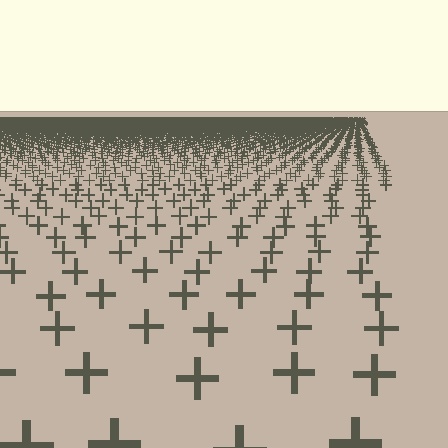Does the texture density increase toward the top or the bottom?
Density increases toward the top.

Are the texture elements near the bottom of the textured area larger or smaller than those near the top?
Larger. Near the bottom, elements are closer to the viewer and appear at a bigger on-screen size.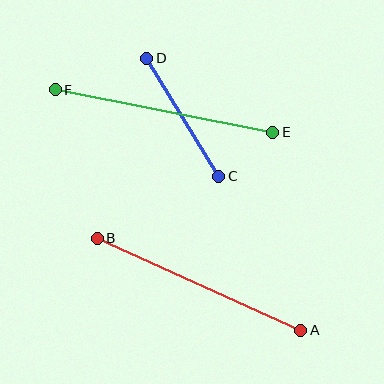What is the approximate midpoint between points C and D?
The midpoint is at approximately (183, 117) pixels.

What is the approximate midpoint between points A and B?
The midpoint is at approximately (199, 284) pixels.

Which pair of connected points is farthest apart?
Points A and B are farthest apart.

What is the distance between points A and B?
The distance is approximately 224 pixels.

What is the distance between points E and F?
The distance is approximately 221 pixels.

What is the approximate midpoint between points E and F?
The midpoint is at approximately (164, 111) pixels.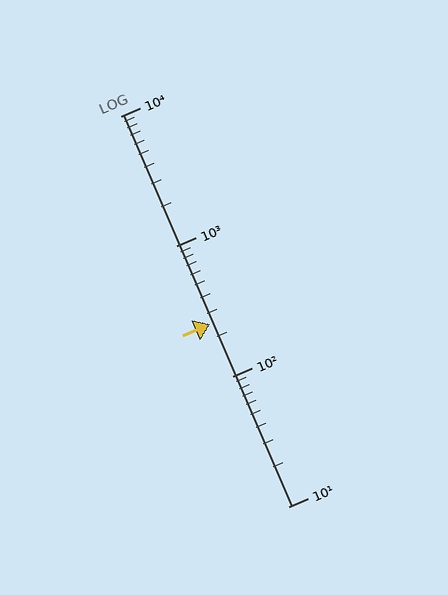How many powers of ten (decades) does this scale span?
The scale spans 3 decades, from 10 to 10000.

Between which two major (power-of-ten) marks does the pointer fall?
The pointer is between 100 and 1000.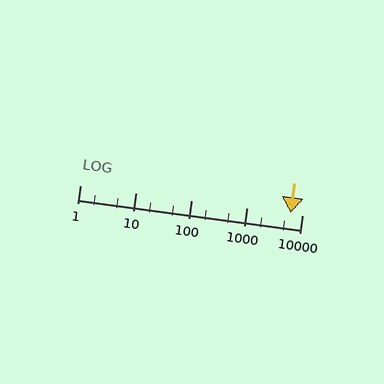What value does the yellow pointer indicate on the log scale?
The pointer indicates approximately 6200.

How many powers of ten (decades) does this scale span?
The scale spans 4 decades, from 1 to 10000.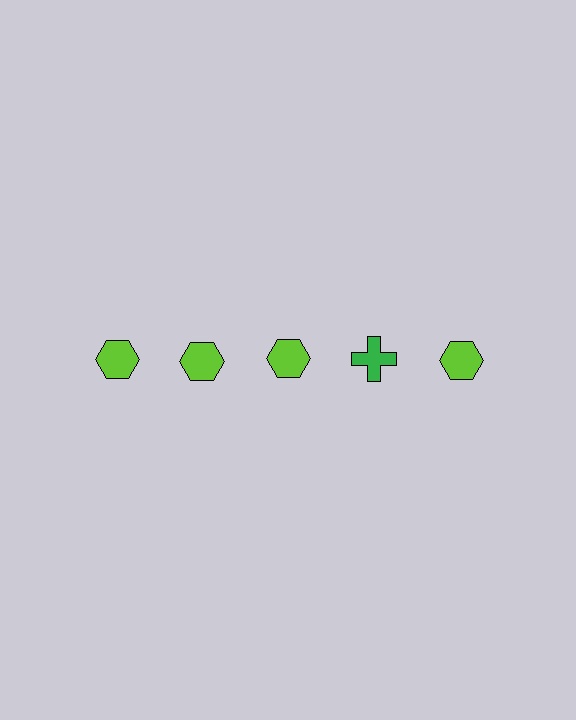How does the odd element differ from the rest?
It differs in both color (green instead of lime) and shape (cross instead of hexagon).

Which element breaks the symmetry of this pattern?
The green cross in the top row, second from right column breaks the symmetry. All other shapes are lime hexagons.